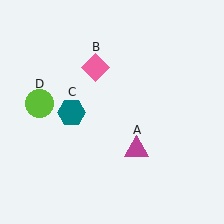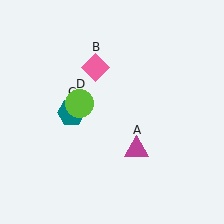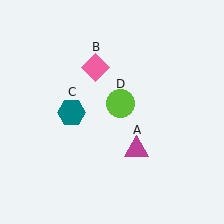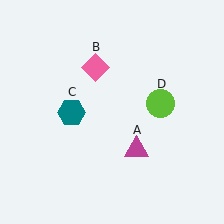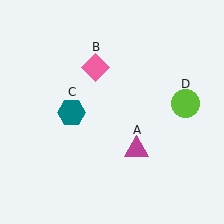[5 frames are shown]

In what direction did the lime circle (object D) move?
The lime circle (object D) moved right.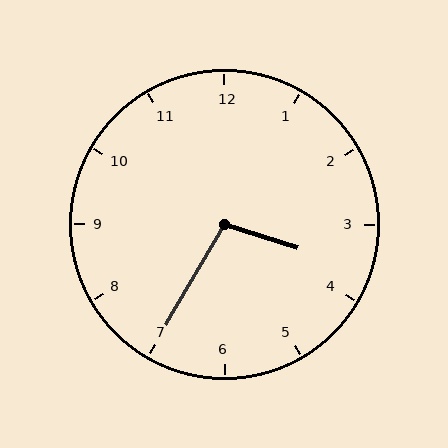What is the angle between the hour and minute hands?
Approximately 102 degrees.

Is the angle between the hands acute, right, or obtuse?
It is obtuse.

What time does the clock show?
3:35.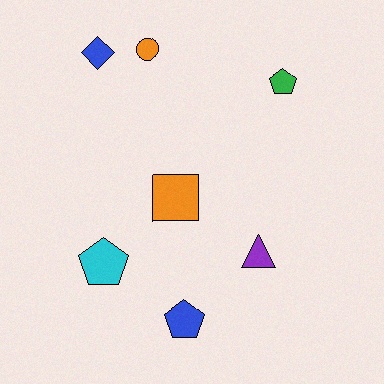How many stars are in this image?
There are no stars.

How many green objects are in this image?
There is 1 green object.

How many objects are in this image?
There are 7 objects.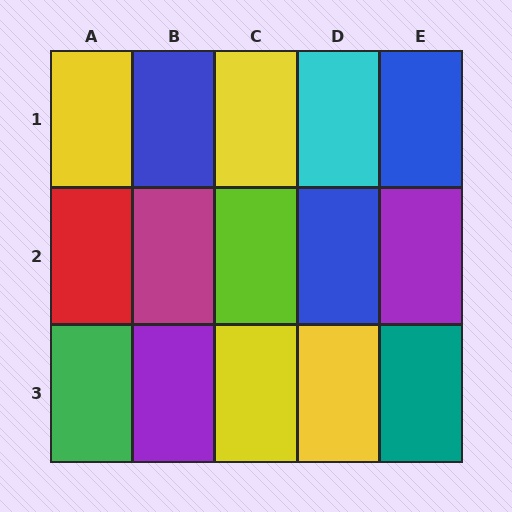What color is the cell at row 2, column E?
Purple.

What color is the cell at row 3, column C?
Yellow.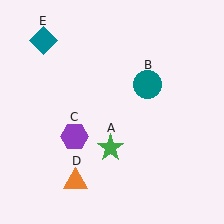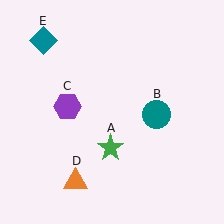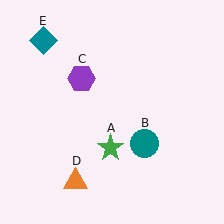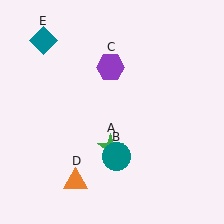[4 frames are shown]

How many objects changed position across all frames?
2 objects changed position: teal circle (object B), purple hexagon (object C).